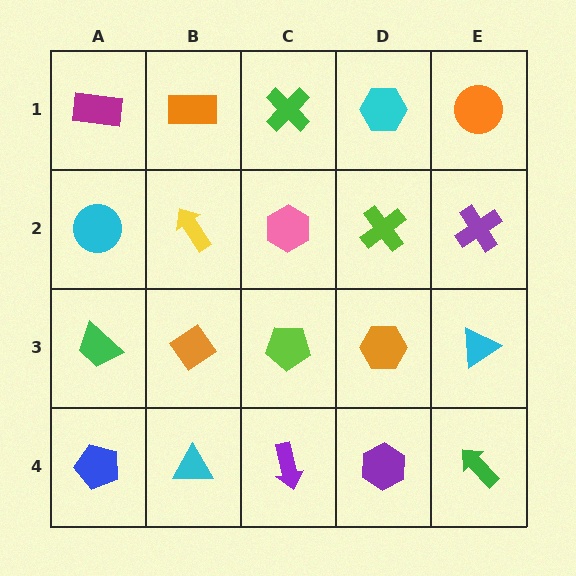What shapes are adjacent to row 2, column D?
A cyan hexagon (row 1, column D), an orange hexagon (row 3, column D), a pink hexagon (row 2, column C), a purple cross (row 2, column E).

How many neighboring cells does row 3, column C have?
4.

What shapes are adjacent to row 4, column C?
A lime pentagon (row 3, column C), a cyan triangle (row 4, column B), a purple hexagon (row 4, column D).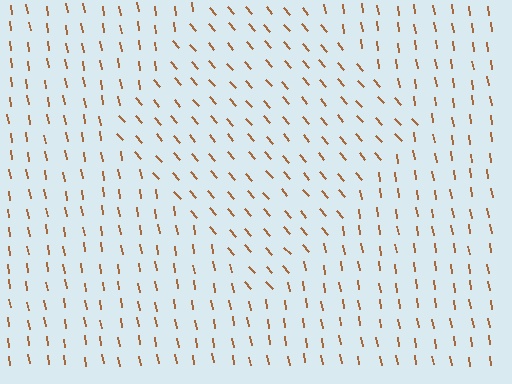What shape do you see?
I see a diamond.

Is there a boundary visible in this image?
Yes, there is a texture boundary formed by a change in line orientation.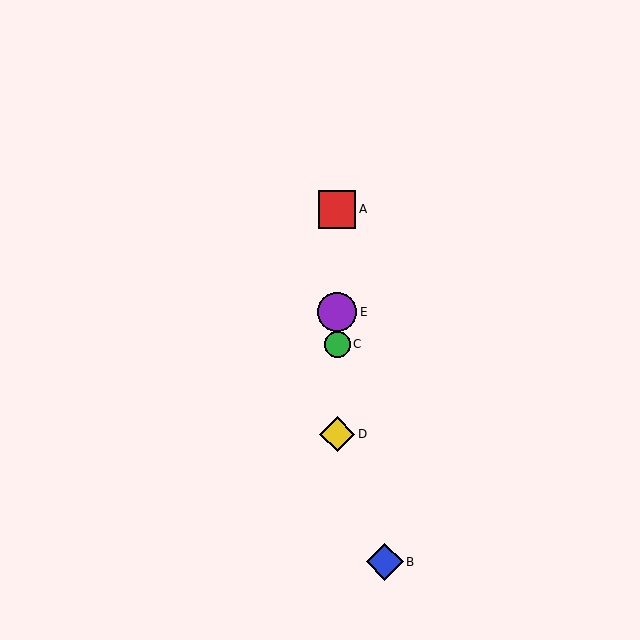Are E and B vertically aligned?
No, E is at x≈337 and B is at x≈385.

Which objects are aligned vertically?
Objects A, C, D, E are aligned vertically.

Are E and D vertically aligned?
Yes, both are at x≈337.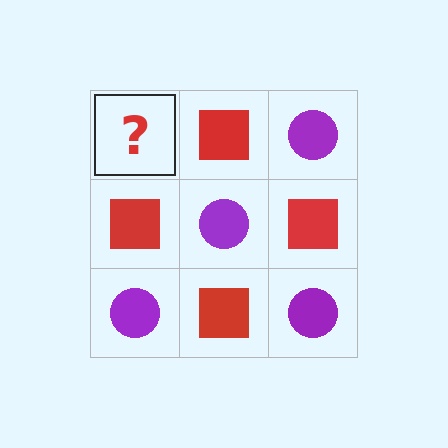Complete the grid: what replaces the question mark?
The question mark should be replaced with a purple circle.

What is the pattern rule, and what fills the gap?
The rule is that it alternates purple circle and red square in a checkerboard pattern. The gap should be filled with a purple circle.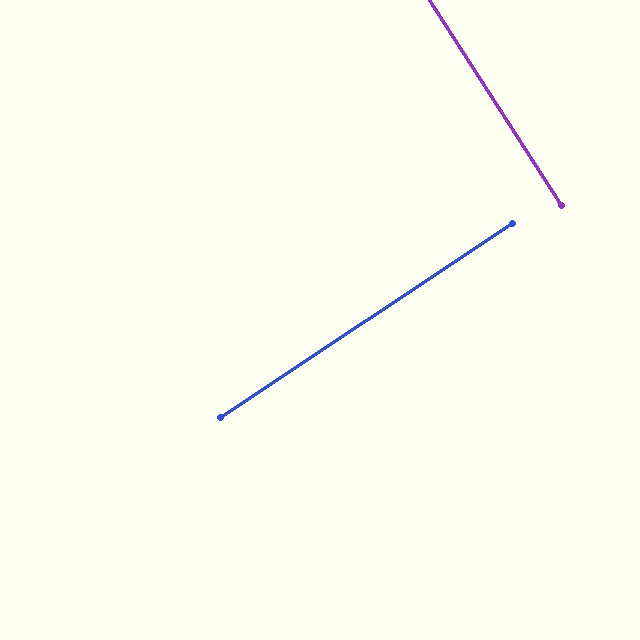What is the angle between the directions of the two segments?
Approximately 89 degrees.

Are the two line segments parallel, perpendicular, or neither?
Perpendicular — they meet at approximately 89°.